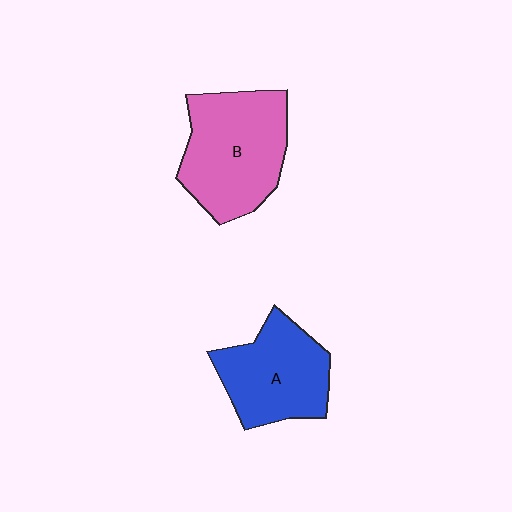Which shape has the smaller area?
Shape A (blue).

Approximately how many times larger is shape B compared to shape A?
Approximately 1.2 times.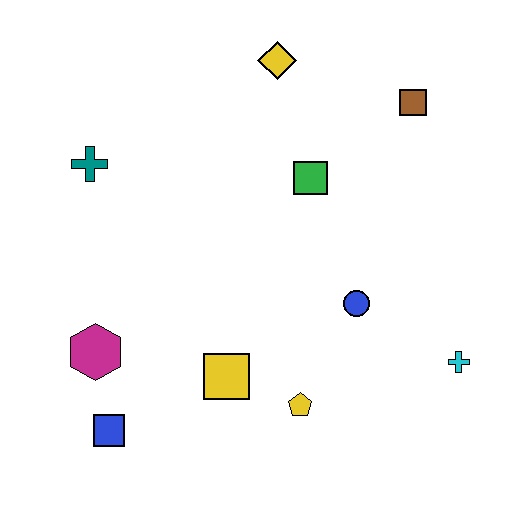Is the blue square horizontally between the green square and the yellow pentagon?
No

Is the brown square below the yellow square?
No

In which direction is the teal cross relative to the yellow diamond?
The teal cross is to the left of the yellow diamond.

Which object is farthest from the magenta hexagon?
The brown square is farthest from the magenta hexagon.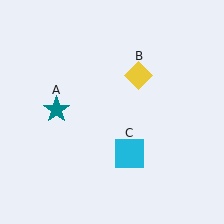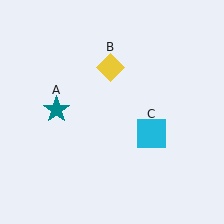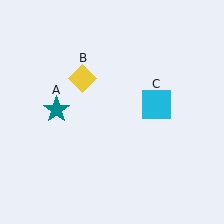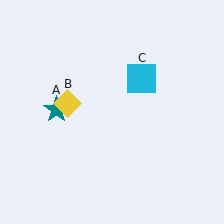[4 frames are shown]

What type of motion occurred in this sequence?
The yellow diamond (object B), cyan square (object C) rotated counterclockwise around the center of the scene.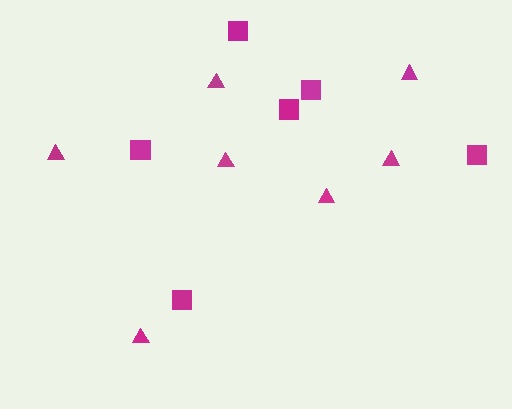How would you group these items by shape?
There are 2 groups: one group of squares (6) and one group of triangles (7).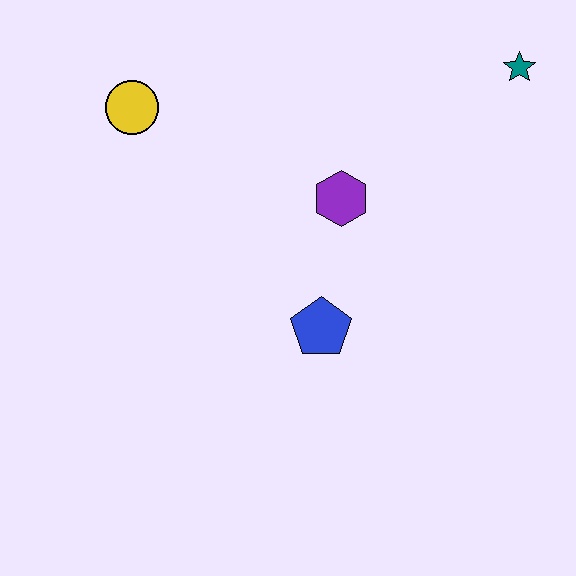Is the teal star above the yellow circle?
Yes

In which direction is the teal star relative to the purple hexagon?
The teal star is to the right of the purple hexagon.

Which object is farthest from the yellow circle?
The teal star is farthest from the yellow circle.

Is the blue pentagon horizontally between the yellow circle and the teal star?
Yes